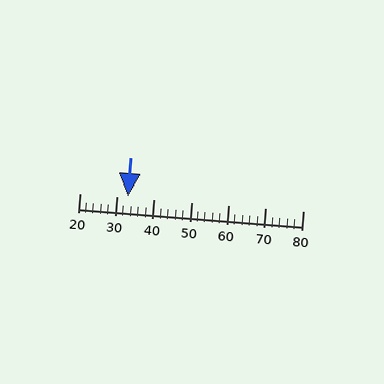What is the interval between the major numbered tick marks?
The major tick marks are spaced 10 units apart.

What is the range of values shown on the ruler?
The ruler shows values from 20 to 80.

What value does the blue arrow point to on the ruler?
The blue arrow points to approximately 33.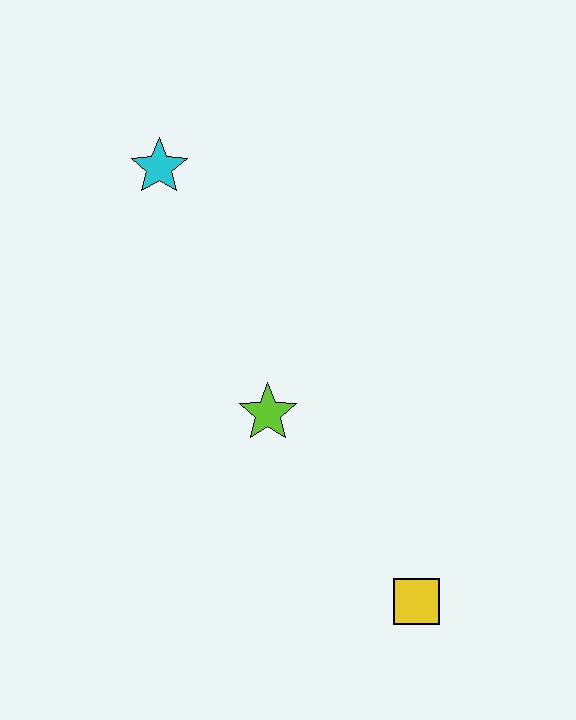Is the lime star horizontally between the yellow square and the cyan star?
Yes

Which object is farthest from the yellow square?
The cyan star is farthest from the yellow square.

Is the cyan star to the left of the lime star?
Yes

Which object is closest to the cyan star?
The lime star is closest to the cyan star.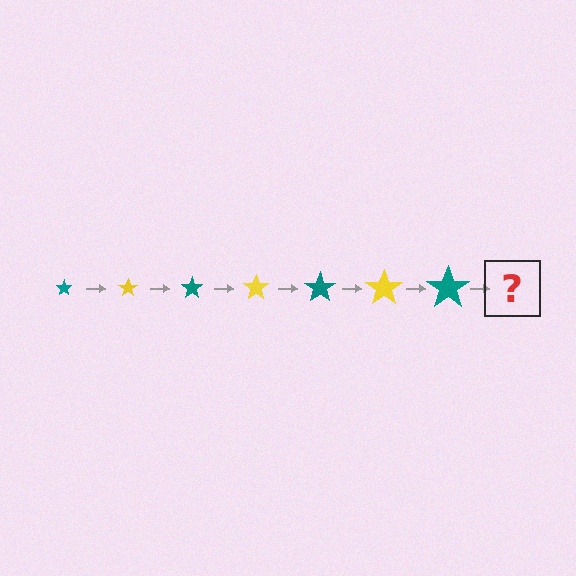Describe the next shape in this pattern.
It should be a yellow star, larger than the previous one.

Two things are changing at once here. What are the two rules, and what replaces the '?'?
The two rules are that the star grows larger each step and the color cycles through teal and yellow. The '?' should be a yellow star, larger than the previous one.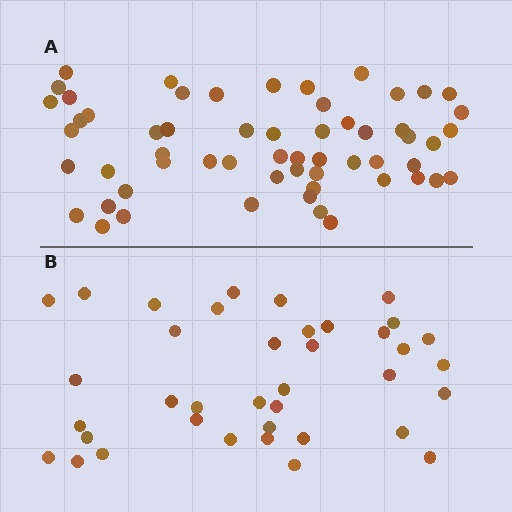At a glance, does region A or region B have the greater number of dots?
Region A (the top region) has more dots.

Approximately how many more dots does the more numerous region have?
Region A has approximately 20 more dots than region B.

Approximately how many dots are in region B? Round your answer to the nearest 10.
About 40 dots. (The exact count is 38, which rounds to 40.)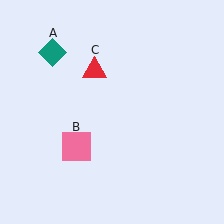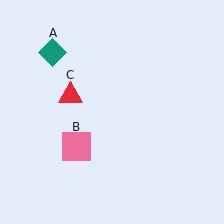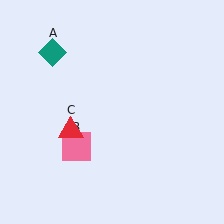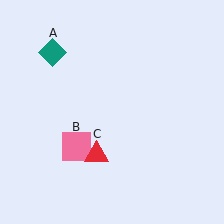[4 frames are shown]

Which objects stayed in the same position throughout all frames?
Teal diamond (object A) and pink square (object B) remained stationary.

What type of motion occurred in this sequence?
The red triangle (object C) rotated counterclockwise around the center of the scene.